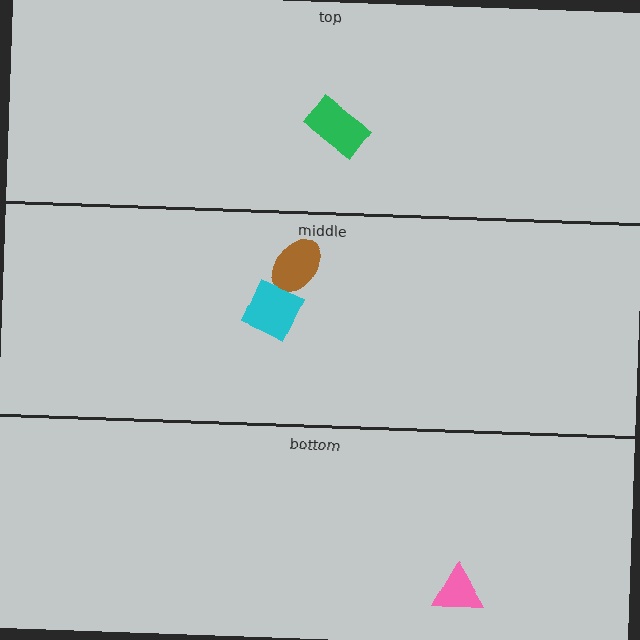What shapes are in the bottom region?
The pink triangle.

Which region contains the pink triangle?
The bottom region.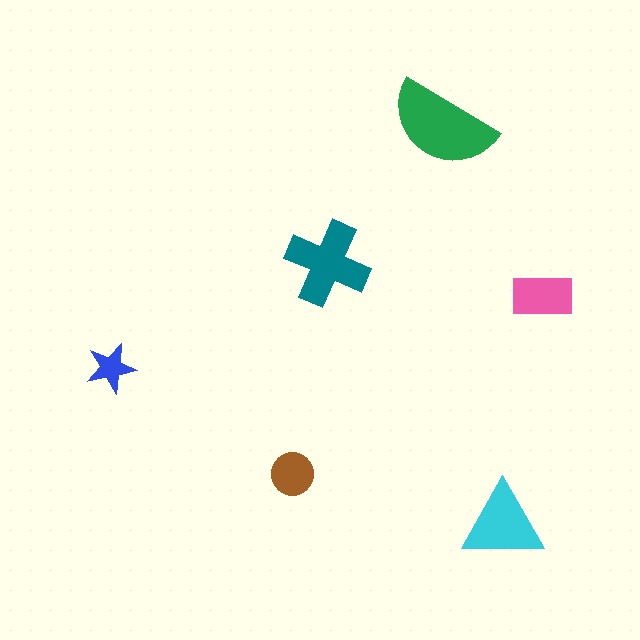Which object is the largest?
The green semicircle.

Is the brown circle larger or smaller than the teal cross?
Smaller.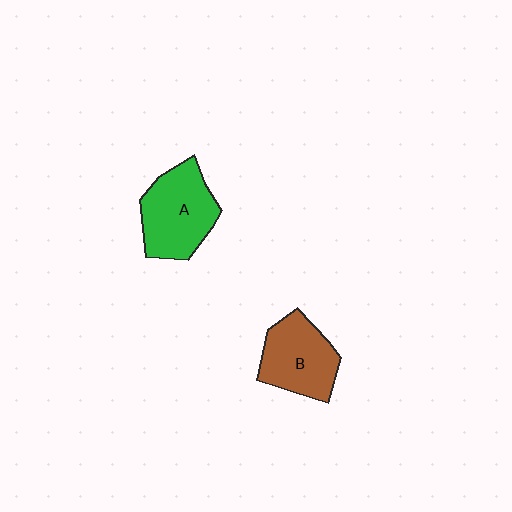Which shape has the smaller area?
Shape B (brown).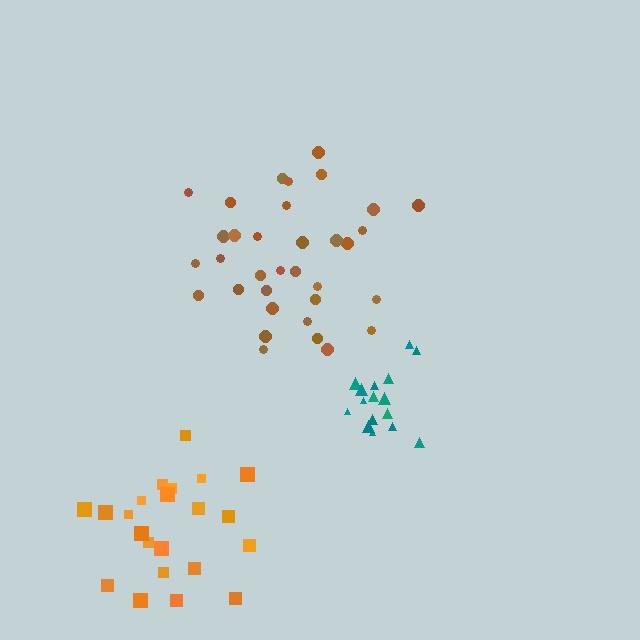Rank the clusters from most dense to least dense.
teal, brown, orange.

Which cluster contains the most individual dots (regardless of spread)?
Brown (34).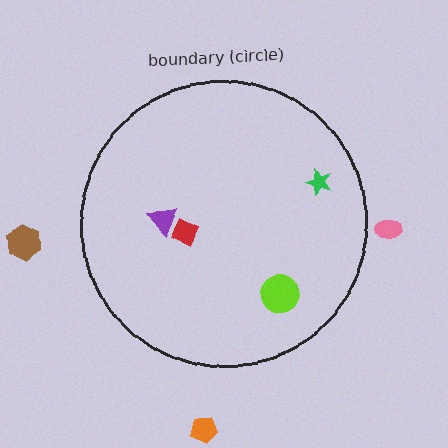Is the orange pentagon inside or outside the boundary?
Outside.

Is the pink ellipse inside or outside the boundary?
Outside.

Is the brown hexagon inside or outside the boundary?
Outside.